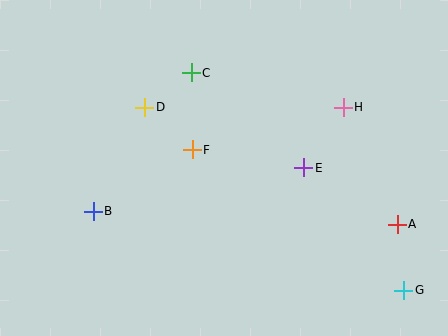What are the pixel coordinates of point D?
Point D is at (145, 107).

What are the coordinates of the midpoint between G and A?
The midpoint between G and A is at (400, 257).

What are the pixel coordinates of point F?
Point F is at (192, 150).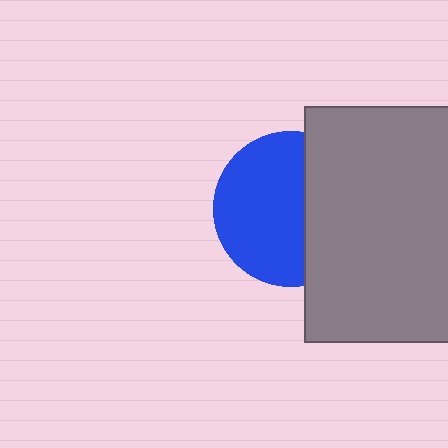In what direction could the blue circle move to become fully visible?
The blue circle could move left. That would shift it out from behind the gray rectangle entirely.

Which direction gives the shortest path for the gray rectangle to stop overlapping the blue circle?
Moving right gives the shortest separation.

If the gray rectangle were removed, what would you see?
You would see the complete blue circle.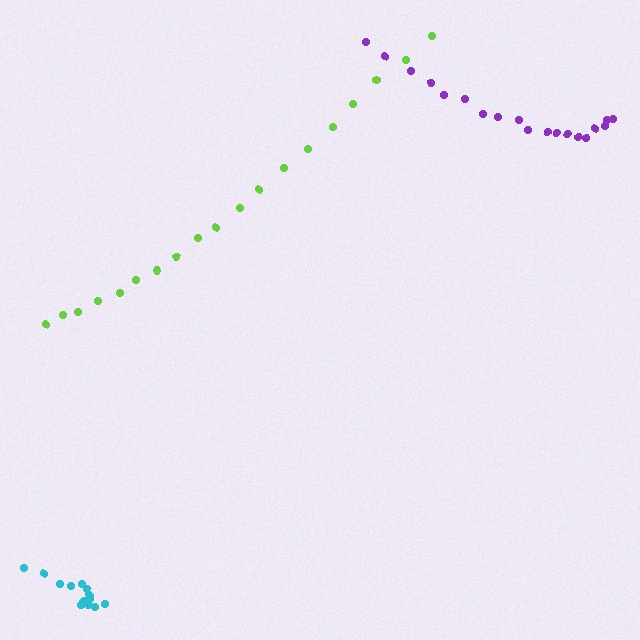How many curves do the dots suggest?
There are 3 distinct paths.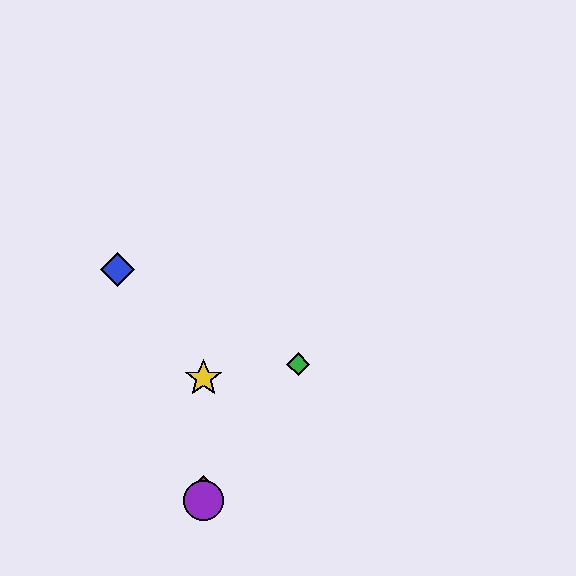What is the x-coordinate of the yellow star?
The yellow star is at x≈203.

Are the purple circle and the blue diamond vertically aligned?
No, the purple circle is at x≈203 and the blue diamond is at x≈118.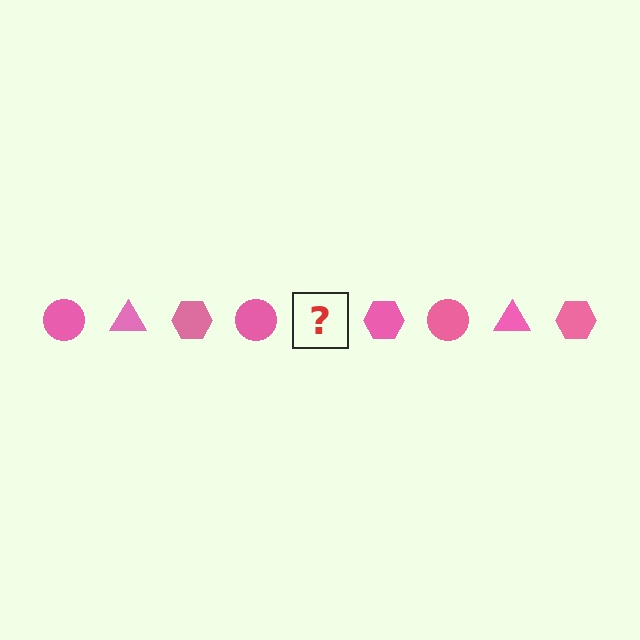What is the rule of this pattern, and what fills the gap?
The rule is that the pattern cycles through circle, triangle, hexagon shapes in pink. The gap should be filled with a pink triangle.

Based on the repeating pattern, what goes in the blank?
The blank should be a pink triangle.